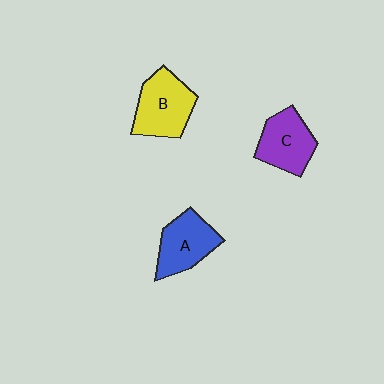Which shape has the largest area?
Shape B (yellow).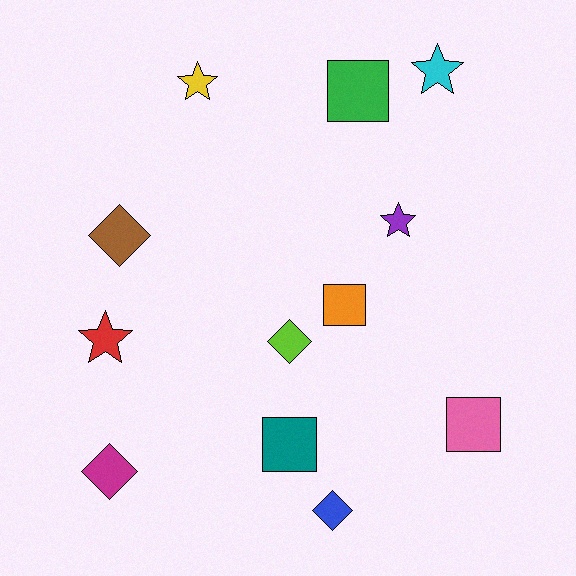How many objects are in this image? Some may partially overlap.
There are 12 objects.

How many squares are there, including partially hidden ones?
There are 4 squares.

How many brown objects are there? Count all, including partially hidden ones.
There is 1 brown object.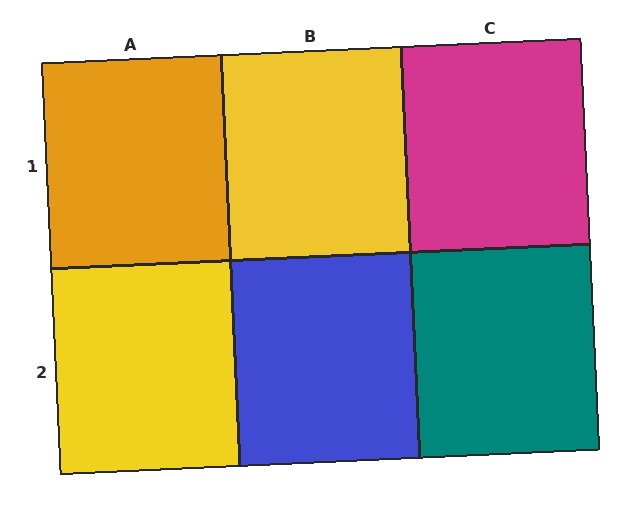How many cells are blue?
1 cell is blue.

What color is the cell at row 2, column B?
Blue.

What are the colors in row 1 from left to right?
Orange, yellow, magenta.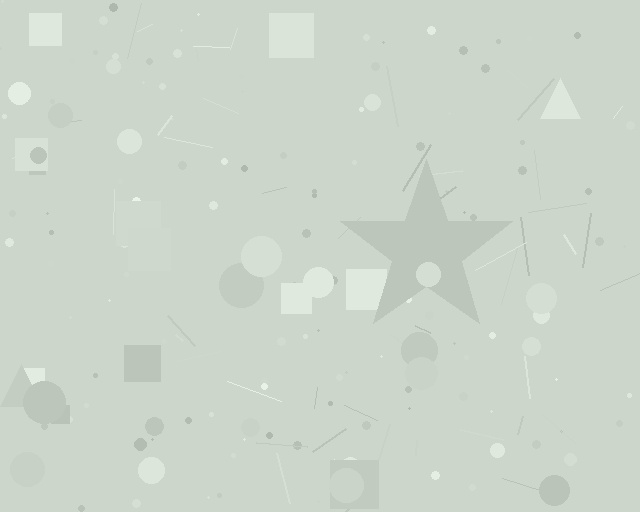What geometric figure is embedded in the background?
A star is embedded in the background.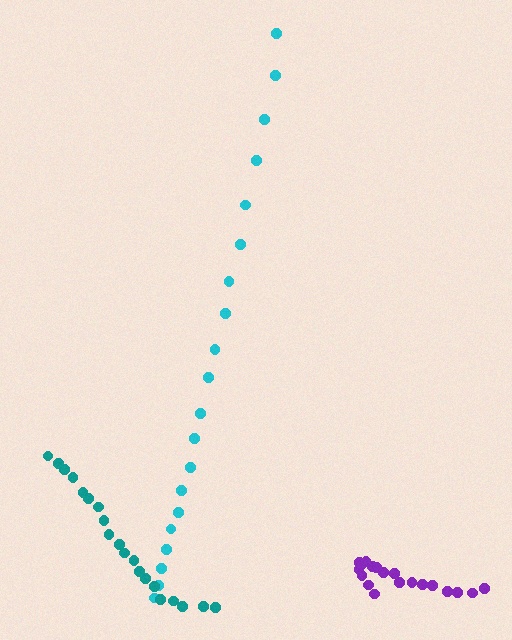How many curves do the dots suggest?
There are 3 distinct paths.